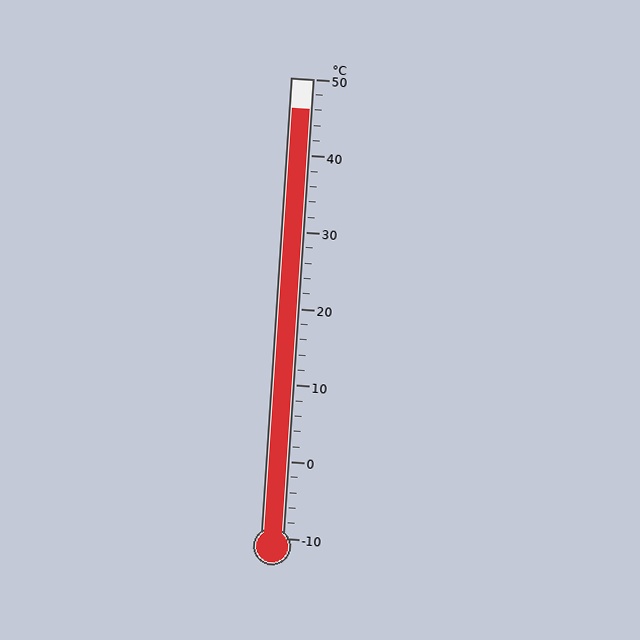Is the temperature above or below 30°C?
The temperature is above 30°C.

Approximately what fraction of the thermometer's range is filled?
The thermometer is filled to approximately 95% of its range.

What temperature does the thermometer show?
The thermometer shows approximately 46°C.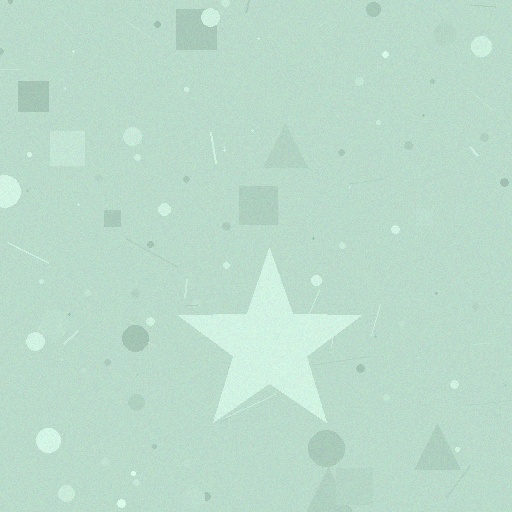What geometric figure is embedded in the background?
A star is embedded in the background.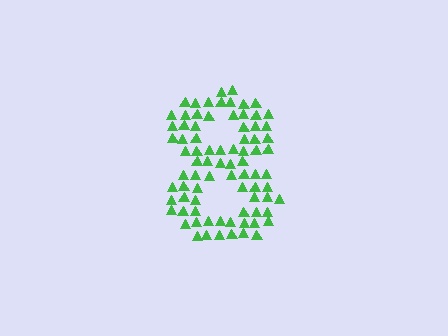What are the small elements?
The small elements are triangles.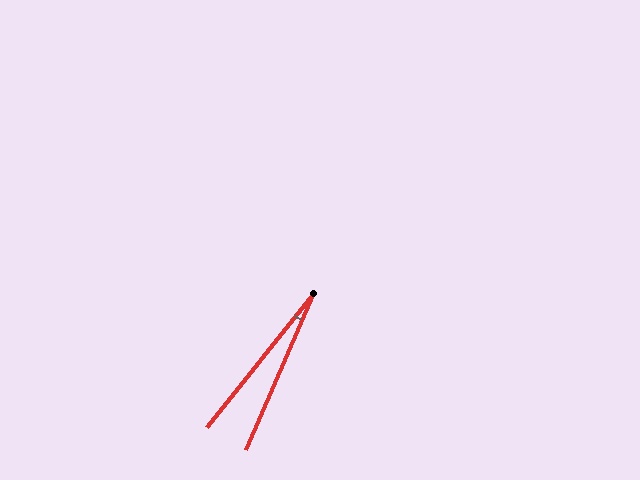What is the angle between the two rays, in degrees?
Approximately 15 degrees.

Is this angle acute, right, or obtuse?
It is acute.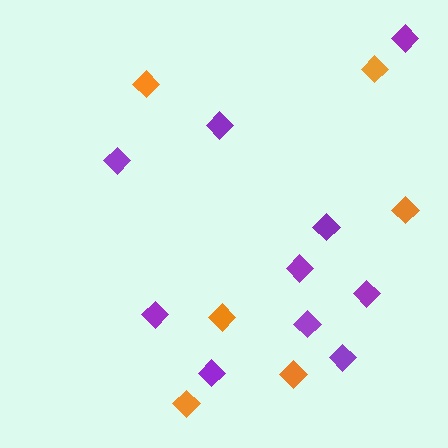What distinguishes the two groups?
There are 2 groups: one group of orange diamonds (6) and one group of purple diamonds (10).